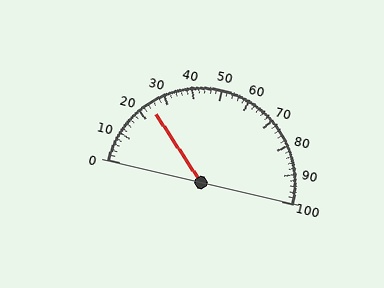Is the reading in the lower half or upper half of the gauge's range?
The reading is in the lower half of the range (0 to 100).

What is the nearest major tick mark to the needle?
The nearest major tick mark is 20.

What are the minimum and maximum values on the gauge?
The gauge ranges from 0 to 100.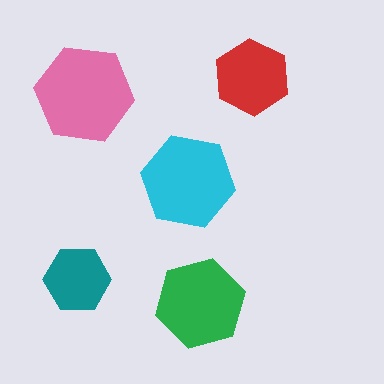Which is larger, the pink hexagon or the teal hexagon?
The pink one.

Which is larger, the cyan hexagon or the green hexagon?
The cyan one.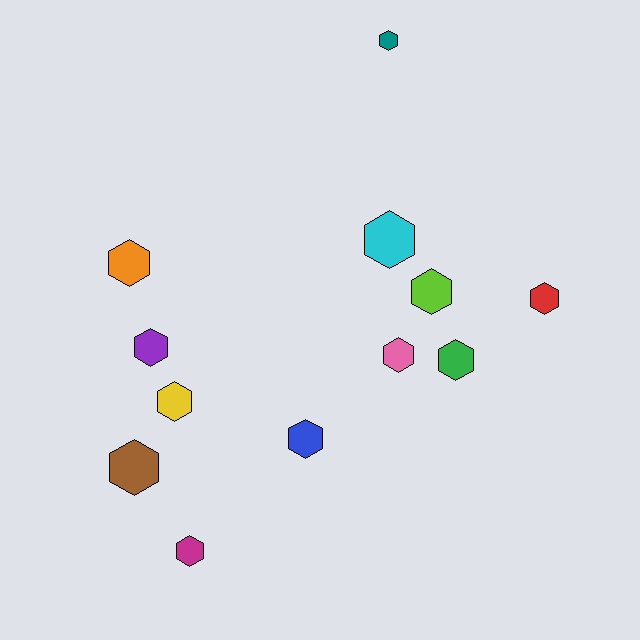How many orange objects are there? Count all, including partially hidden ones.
There is 1 orange object.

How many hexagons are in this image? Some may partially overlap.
There are 12 hexagons.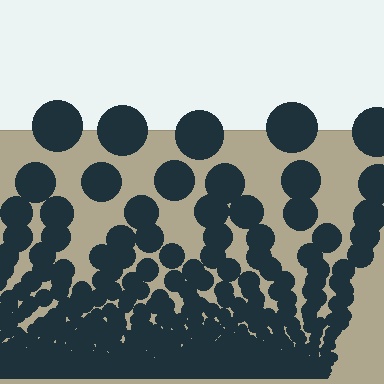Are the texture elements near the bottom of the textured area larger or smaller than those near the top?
Smaller. The gradient is inverted — elements near the bottom are smaller and denser.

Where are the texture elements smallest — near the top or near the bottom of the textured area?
Near the bottom.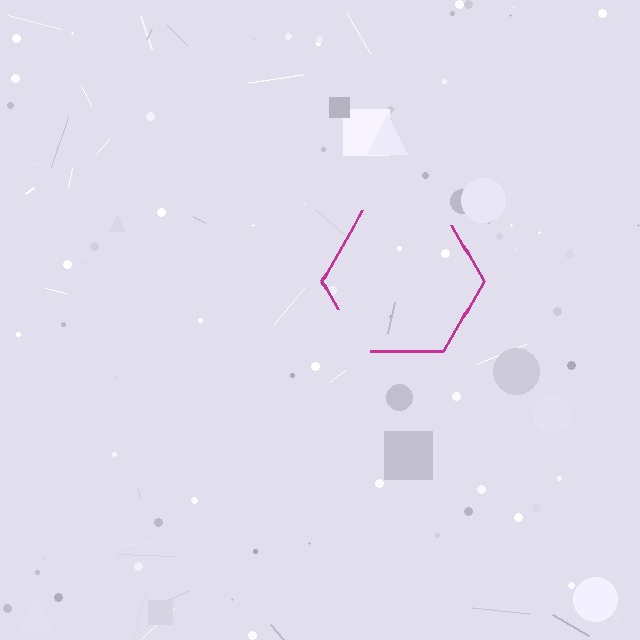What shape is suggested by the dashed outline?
The dashed outline suggests a hexagon.